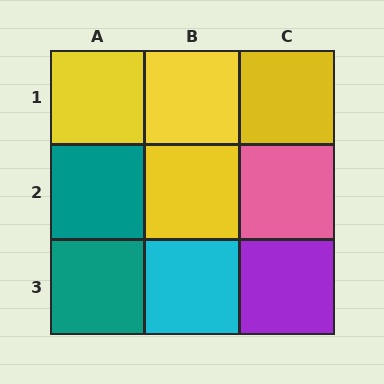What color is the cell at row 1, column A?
Yellow.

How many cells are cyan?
1 cell is cyan.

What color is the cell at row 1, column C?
Yellow.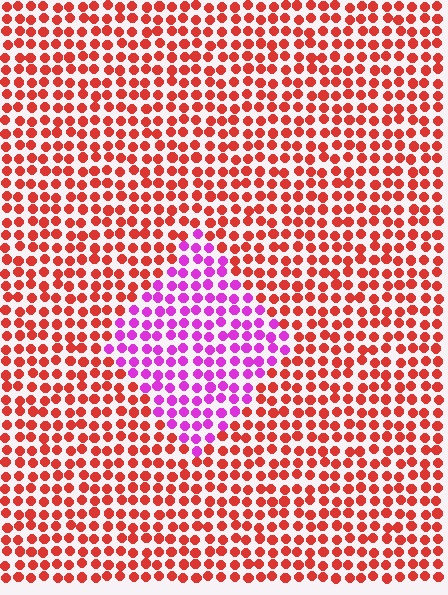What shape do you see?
I see a diamond.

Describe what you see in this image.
The image is filled with small red elements in a uniform arrangement. A diamond-shaped region is visible where the elements are tinted to a slightly different hue, forming a subtle color boundary.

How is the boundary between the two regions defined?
The boundary is defined purely by a slight shift in hue (about 61 degrees). Spacing, size, and orientation are identical on both sides.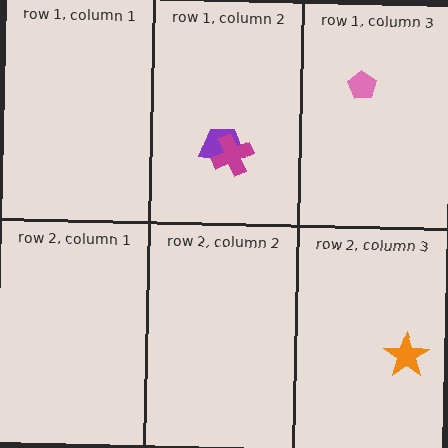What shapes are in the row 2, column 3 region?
The orange star.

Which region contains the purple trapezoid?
The row 1, column 2 region.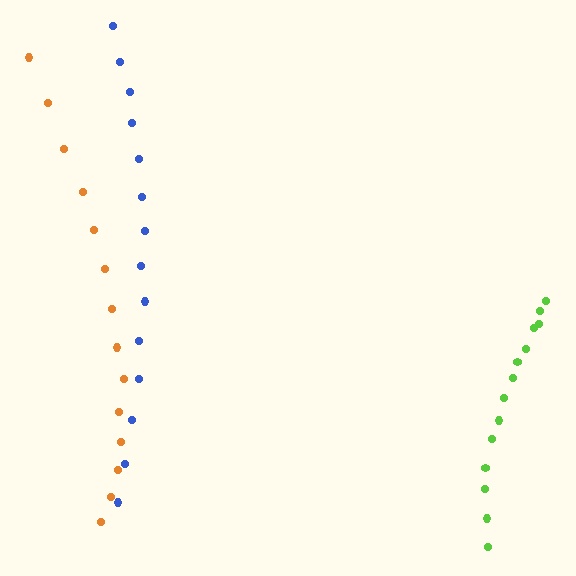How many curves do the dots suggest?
There are 3 distinct paths.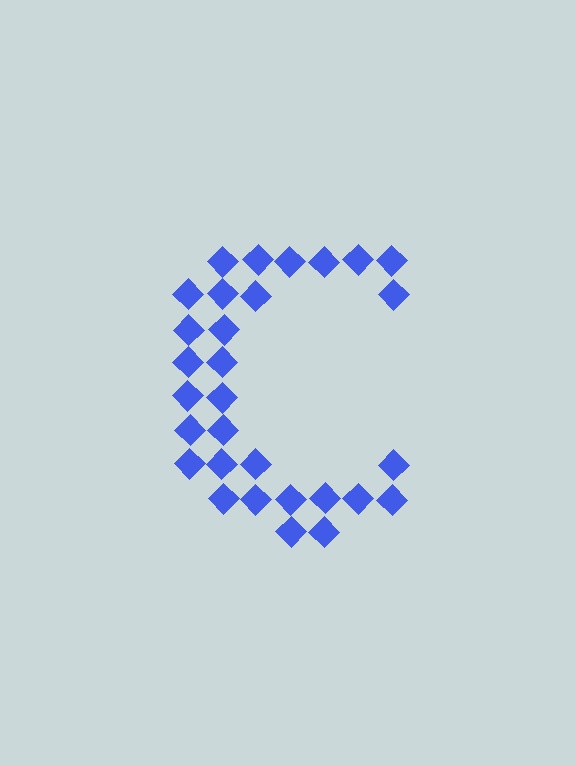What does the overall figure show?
The overall figure shows the letter C.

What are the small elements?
The small elements are diamonds.